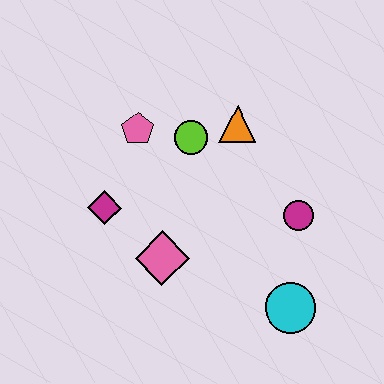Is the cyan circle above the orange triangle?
No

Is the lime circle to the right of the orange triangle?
No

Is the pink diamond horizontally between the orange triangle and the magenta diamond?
Yes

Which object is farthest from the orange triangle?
The cyan circle is farthest from the orange triangle.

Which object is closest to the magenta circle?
The cyan circle is closest to the magenta circle.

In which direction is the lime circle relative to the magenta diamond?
The lime circle is to the right of the magenta diamond.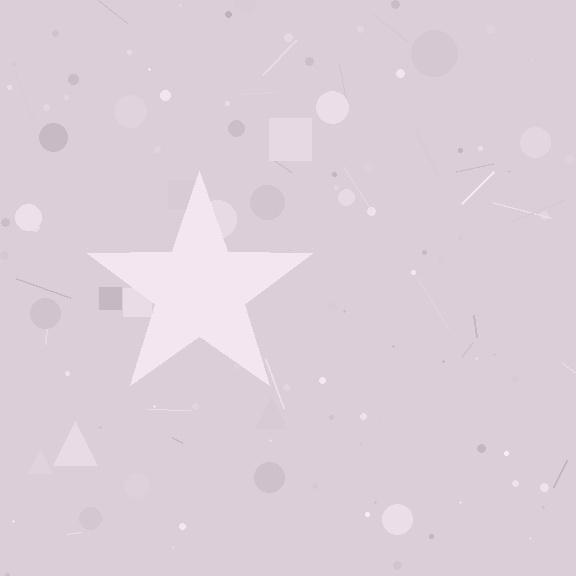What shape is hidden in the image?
A star is hidden in the image.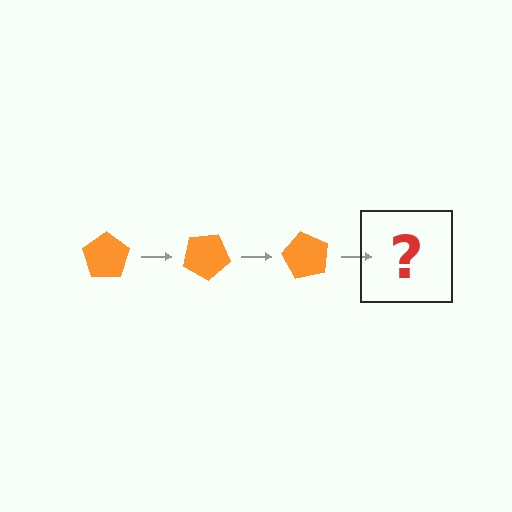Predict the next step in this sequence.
The next step is an orange pentagon rotated 90 degrees.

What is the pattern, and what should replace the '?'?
The pattern is that the pentagon rotates 30 degrees each step. The '?' should be an orange pentagon rotated 90 degrees.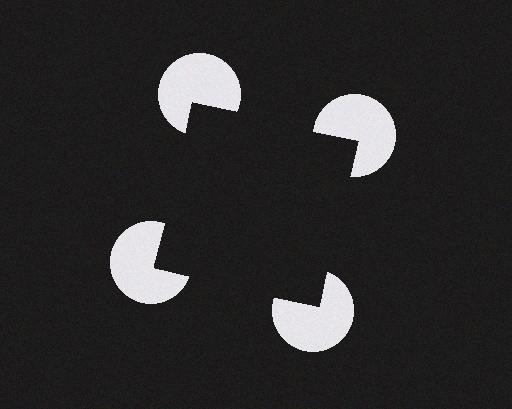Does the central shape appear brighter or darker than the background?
It typically appears slightly darker than the background, even though no actual brightness change is drawn.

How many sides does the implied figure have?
4 sides.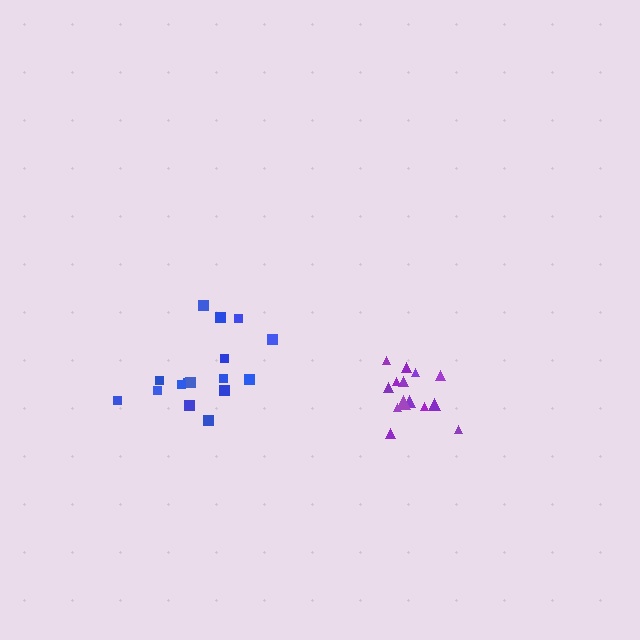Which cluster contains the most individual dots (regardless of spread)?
Blue (16).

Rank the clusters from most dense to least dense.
purple, blue.